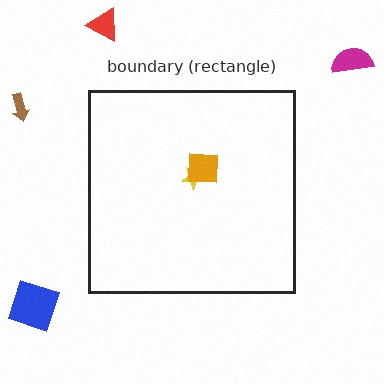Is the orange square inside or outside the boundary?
Inside.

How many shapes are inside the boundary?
2 inside, 4 outside.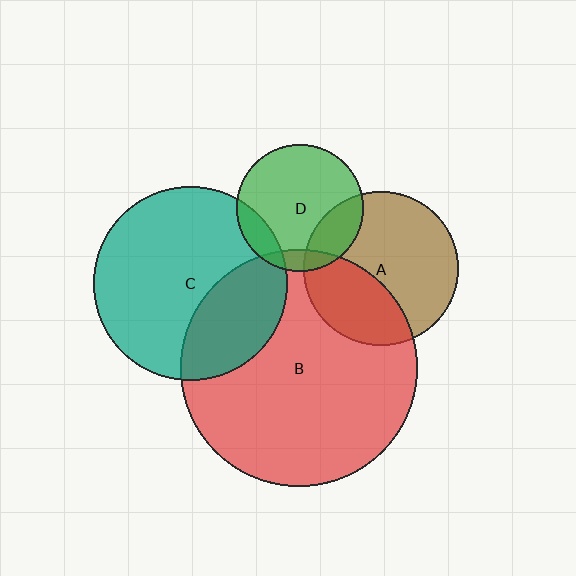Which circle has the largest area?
Circle B (red).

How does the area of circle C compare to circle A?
Approximately 1.6 times.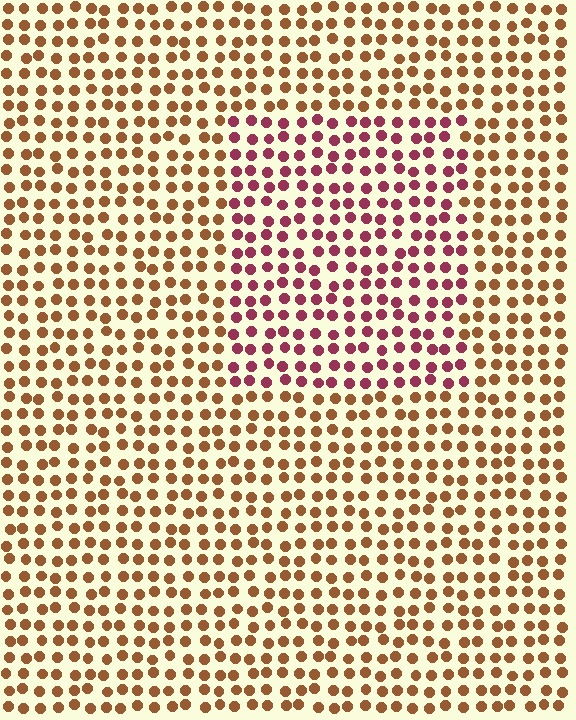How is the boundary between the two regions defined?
The boundary is defined purely by a slight shift in hue (about 45 degrees). Spacing, size, and orientation are identical on both sides.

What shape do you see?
I see a rectangle.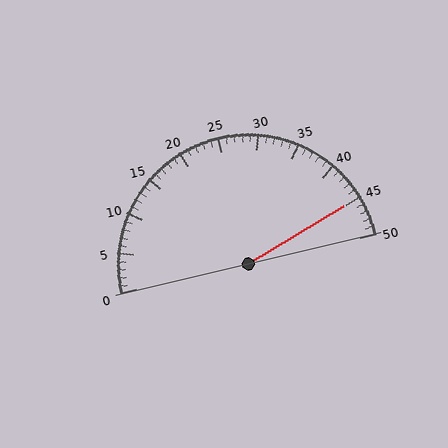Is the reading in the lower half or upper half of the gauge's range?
The reading is in the upper half of the range (0 to 50).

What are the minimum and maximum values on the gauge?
The gauge ranges from 0 to 50.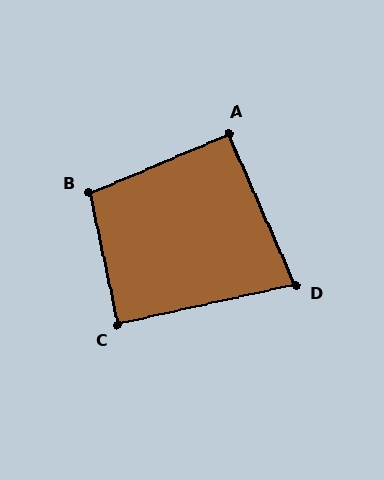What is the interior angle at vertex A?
Approximately 90 degrees (approximately right).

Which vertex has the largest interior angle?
B, at approximately 101 degrees.